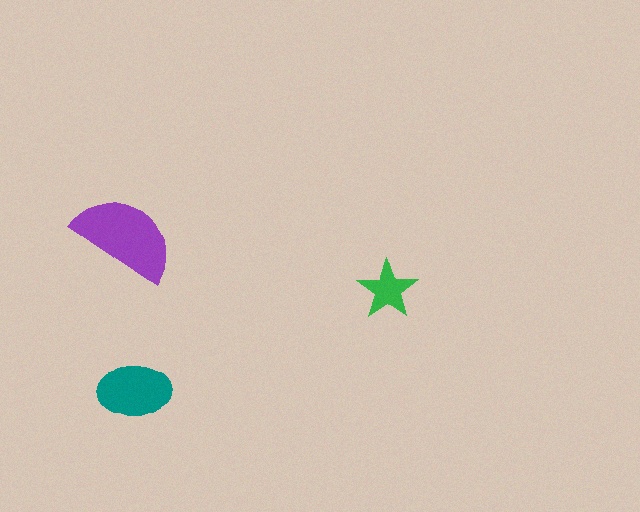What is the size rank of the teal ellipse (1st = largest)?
2nd.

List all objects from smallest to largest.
The green star, the teal ellipse, the purple semicircle.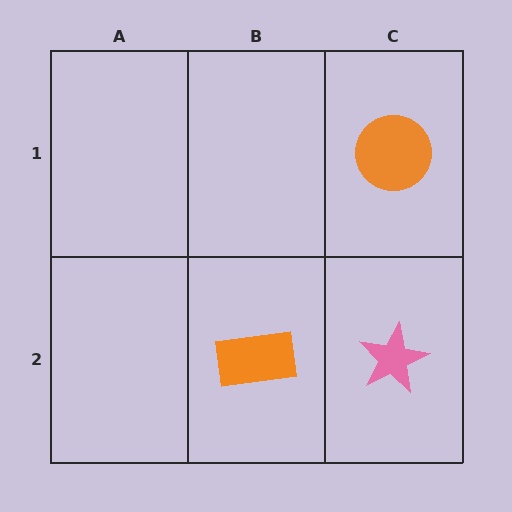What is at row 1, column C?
An orange circle.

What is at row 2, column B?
An orange rectangle.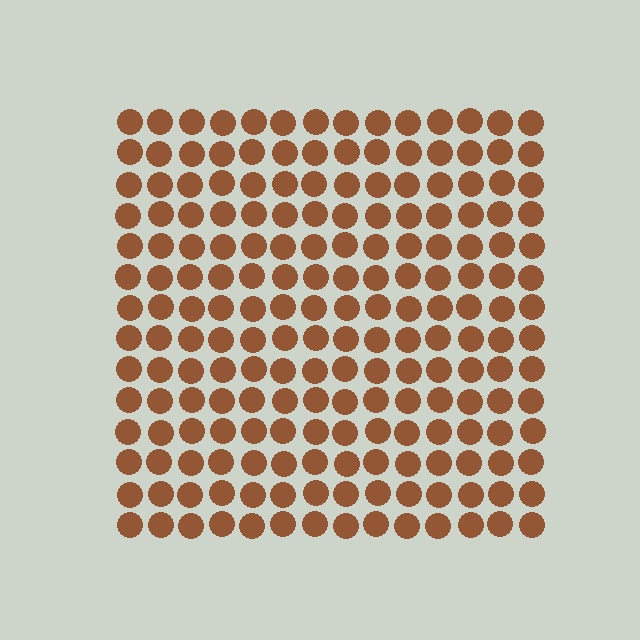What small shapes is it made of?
It is made of small circles.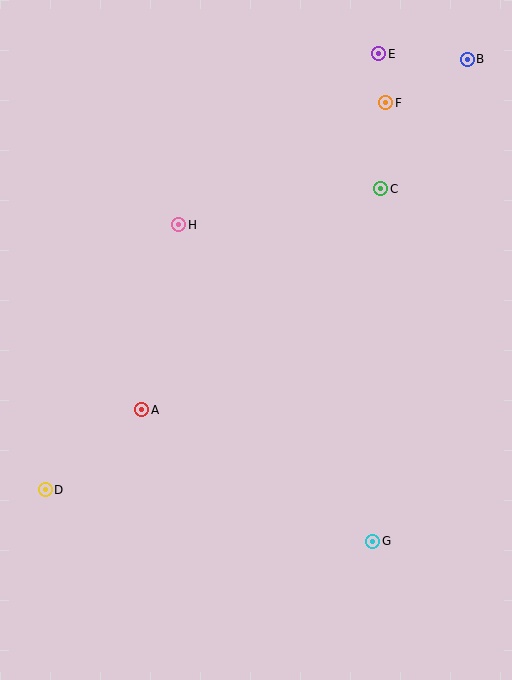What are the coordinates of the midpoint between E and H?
The midpoint between E and H is at (279, 139).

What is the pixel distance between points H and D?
The distance between H and D is 297 pixels.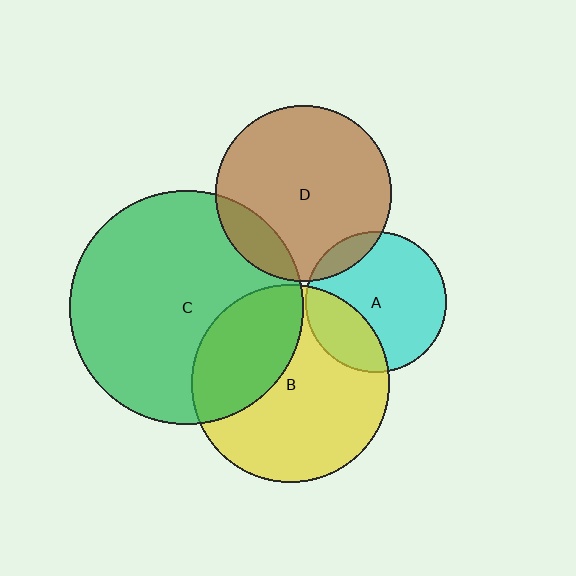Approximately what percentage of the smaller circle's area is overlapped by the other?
Approximately 25%.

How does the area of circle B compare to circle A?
Approximately 2.0 times.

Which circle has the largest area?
Circle C (green).